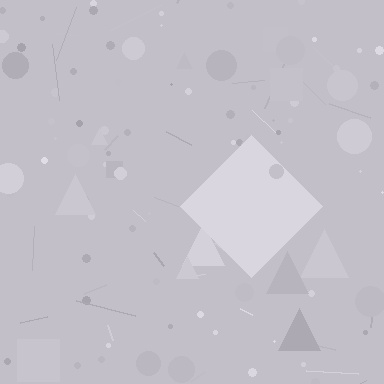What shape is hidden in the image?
A diamond is hidden in the image.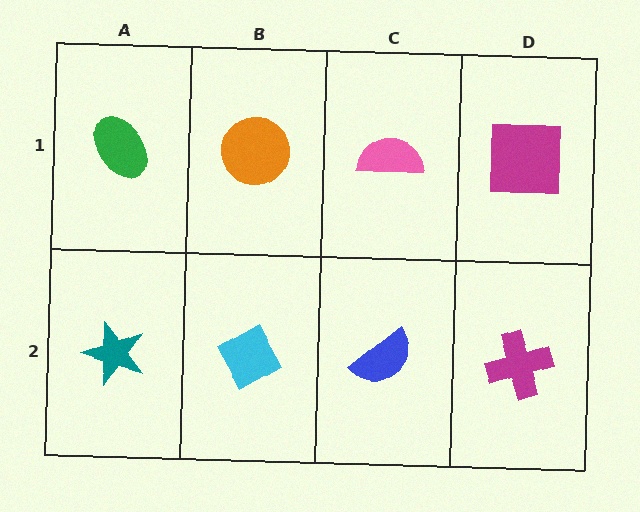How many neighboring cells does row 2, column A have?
2.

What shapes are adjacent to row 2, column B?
An orange circle (row 1, column B), a teal star (row 2, column A), a blue semicircle (row 2, column C).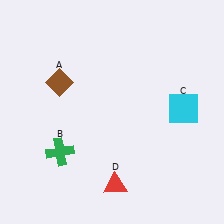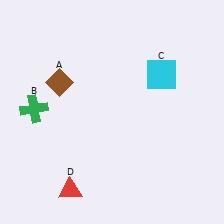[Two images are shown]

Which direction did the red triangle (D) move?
The red triangle (D) moved left.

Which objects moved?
The objects that moved are: the green cross (B), the cyan square (C), the red triangle (D).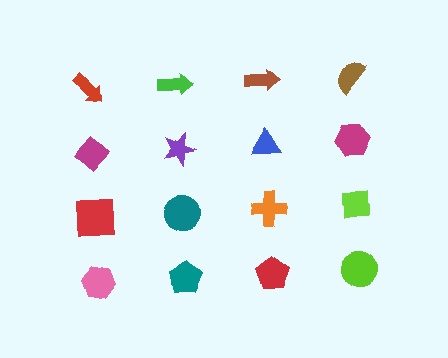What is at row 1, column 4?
A brown semicircle.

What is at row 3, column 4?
A lime square.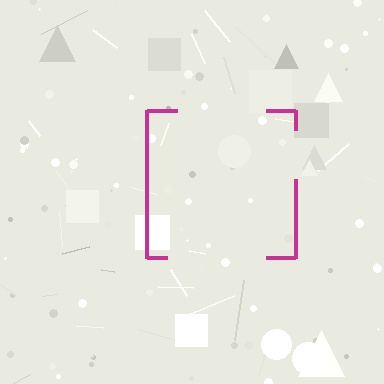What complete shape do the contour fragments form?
The contour fragments form a square.